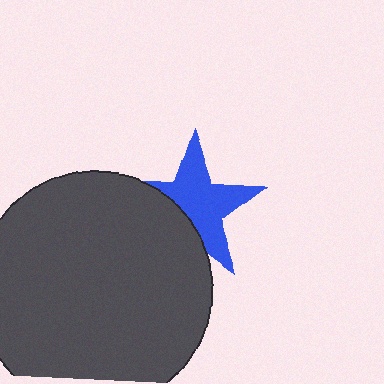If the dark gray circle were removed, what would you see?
You would see the complete blue star.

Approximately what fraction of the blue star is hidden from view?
Roughly 36% of the blue star is hidden behind the dark gray circle.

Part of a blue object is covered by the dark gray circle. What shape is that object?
It is a star.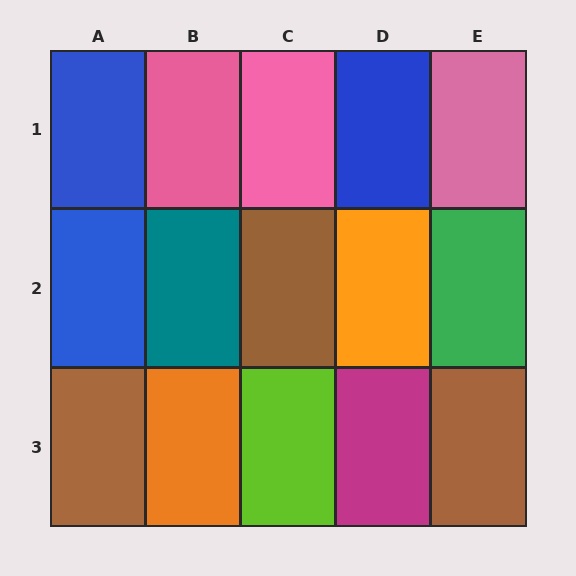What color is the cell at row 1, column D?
Blue.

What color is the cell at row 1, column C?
Pink.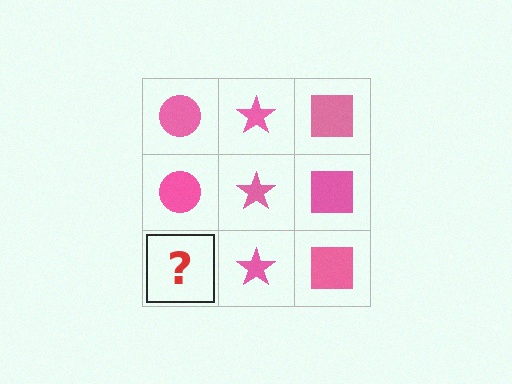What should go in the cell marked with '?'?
The missing cell should contain a pink circle.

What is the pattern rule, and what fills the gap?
The rule is that each column has a consistent shape. The gap should be filled with a pink circle.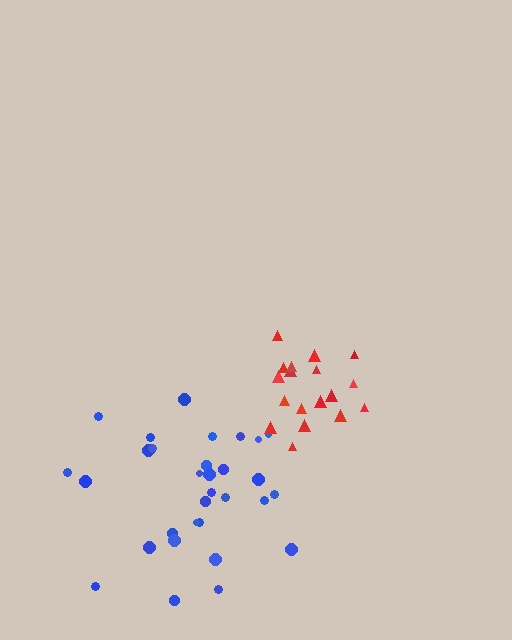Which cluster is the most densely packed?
Red.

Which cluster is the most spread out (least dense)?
Blue.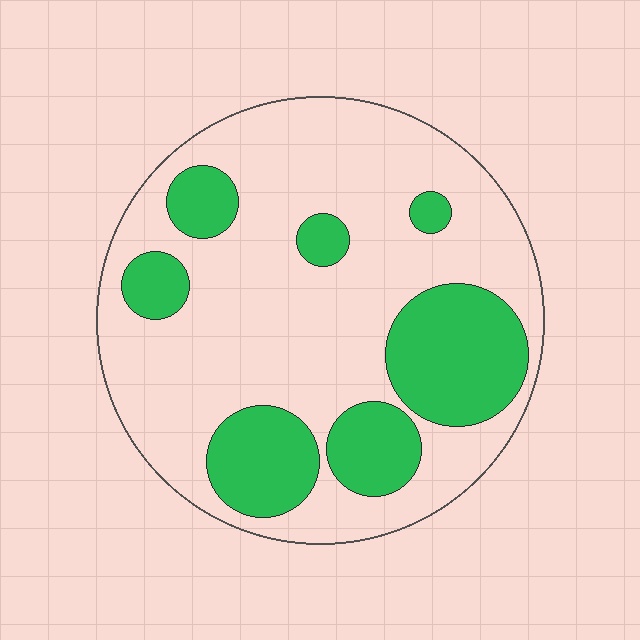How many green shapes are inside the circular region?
7.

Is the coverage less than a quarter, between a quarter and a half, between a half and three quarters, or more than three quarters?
Between a quarter and a half.